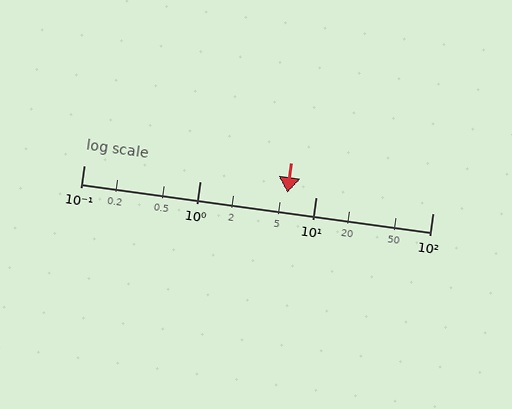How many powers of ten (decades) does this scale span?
The scale spans 3 decades, from 0.1 to 100.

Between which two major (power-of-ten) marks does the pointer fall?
The pointer is between 1 and 10.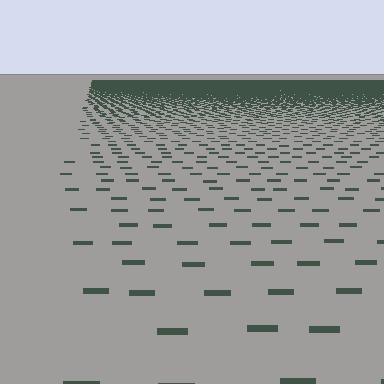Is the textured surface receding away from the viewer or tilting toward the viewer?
The surface is receding away from the viewer. Texture elements get smaller and denser toward the top.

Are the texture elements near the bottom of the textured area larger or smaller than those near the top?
Larger. Near the bottom, elements are closer to the viewer and appear at a bigger on-screen size.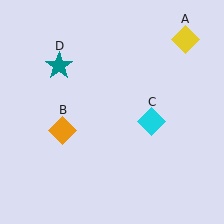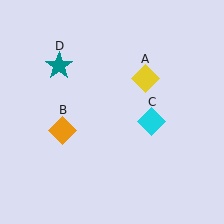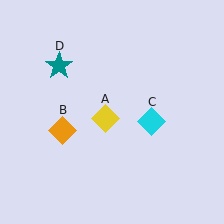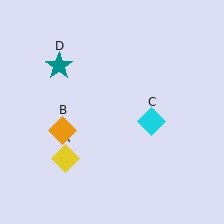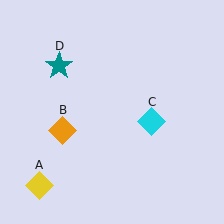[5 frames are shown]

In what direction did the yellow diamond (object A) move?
The yellow diamond (object A) moved down and to the left.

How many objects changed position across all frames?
1 object changed position: yellow diamond (object A).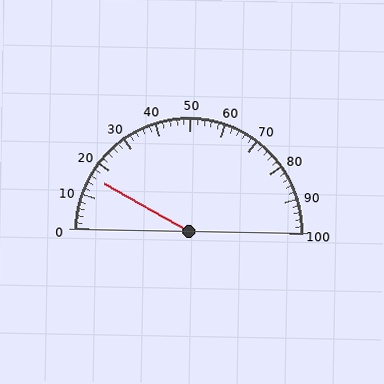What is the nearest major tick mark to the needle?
The nearest major tick mark is 20.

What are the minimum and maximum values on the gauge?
The gauge ranges from 0 to 100.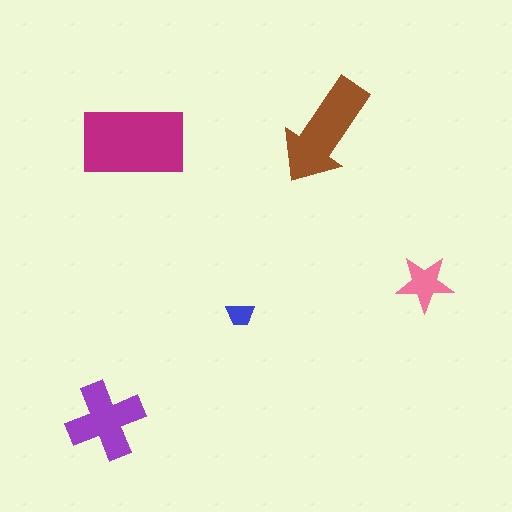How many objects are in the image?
There are 5 objects in the image.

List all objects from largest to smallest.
The magenta rectangle, the brown arrow, the purple cross, the pink star, the blue trapezoid.